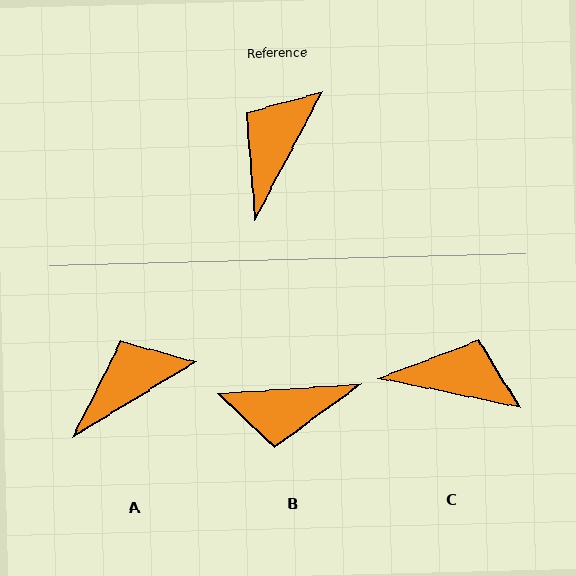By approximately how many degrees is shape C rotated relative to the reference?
Approximately 74 degrees clockwise.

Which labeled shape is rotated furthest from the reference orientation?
B, about 121 degrees away.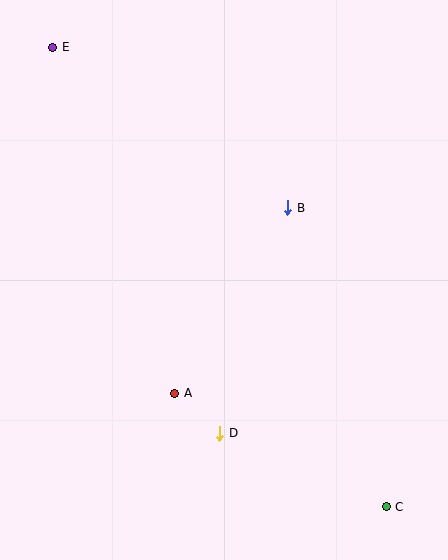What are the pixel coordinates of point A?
Point A is at (175, 393).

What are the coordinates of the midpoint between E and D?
The midpoint between E and D is at (136, 240).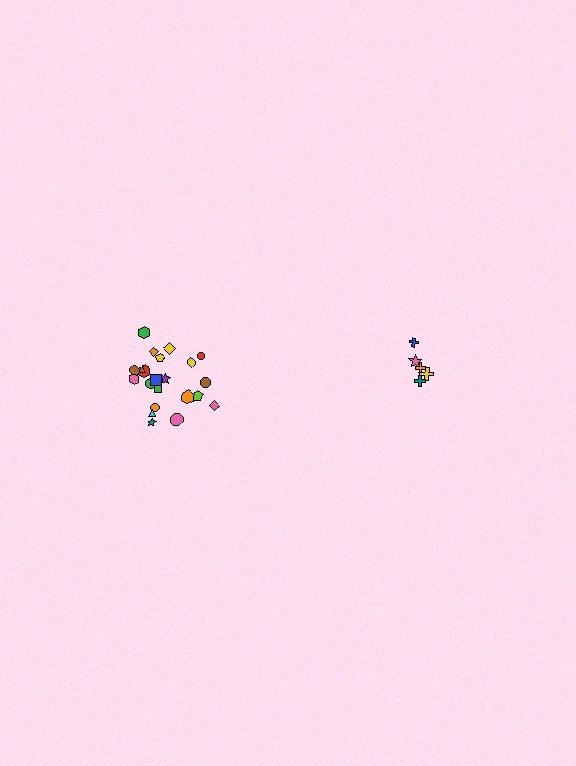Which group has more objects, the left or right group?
The left group.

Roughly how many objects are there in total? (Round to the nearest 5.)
Roughly 25 objects in total.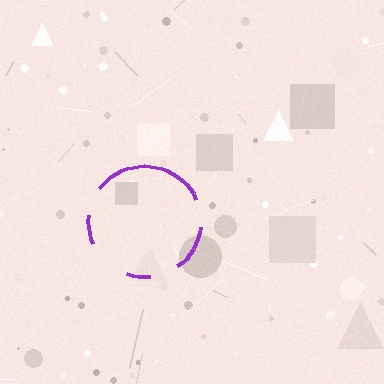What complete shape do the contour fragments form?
The contour fragments form a circle.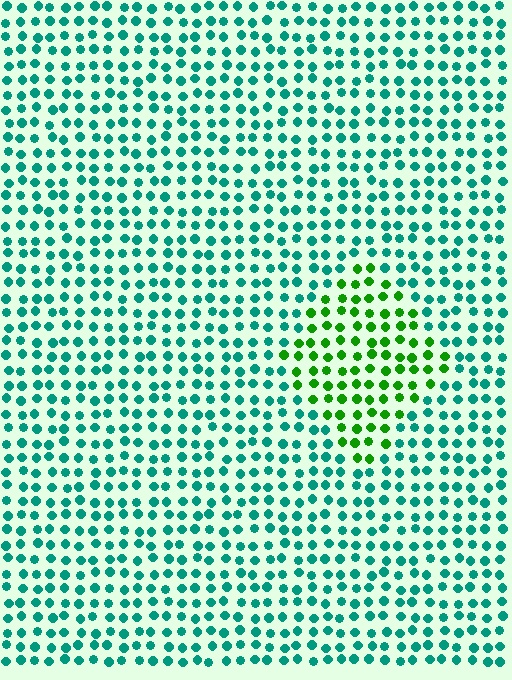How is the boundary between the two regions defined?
The boundary is defined purely by a slight shift in hue (about 53 degrees). Spacing, size, and orientation are identical on both sides.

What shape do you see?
I see a diamond.